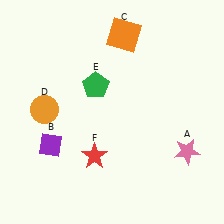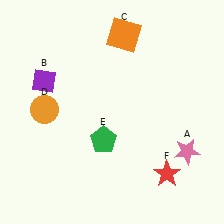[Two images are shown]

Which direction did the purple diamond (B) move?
The purple diamond (B) moved up.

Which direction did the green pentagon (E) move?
The green pentagon (E) moved down.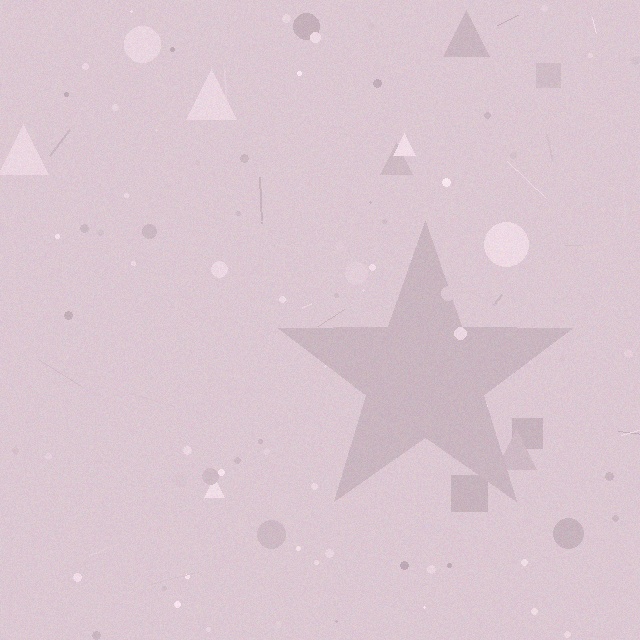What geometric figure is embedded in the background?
A star is embedded in the background.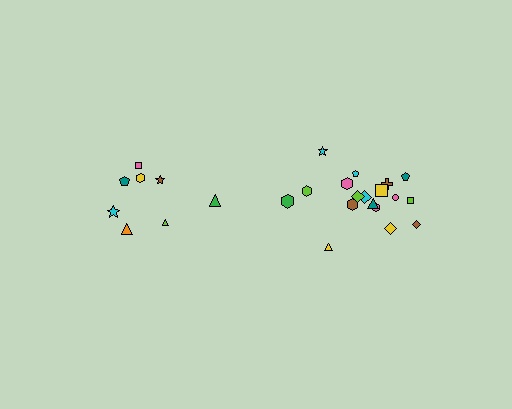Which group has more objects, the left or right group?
The right group.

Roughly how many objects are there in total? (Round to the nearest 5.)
Roughly 25 objects in total.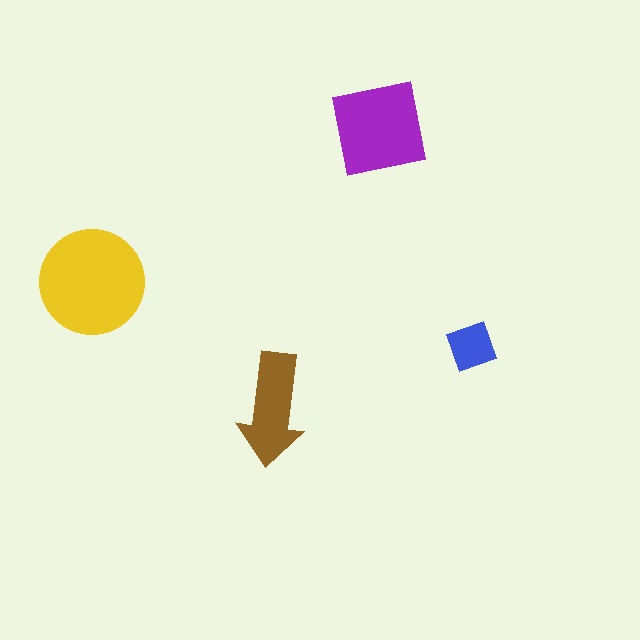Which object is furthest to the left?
The yellow circle is leftmost.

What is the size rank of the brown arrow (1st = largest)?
3rd.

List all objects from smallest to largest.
The blue square, the brown arrow, the purple square, the yellow circle.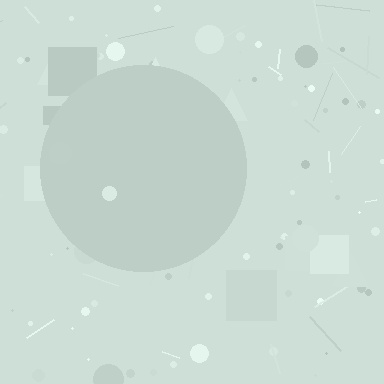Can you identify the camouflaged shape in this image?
The camouflaged shape is a circle.